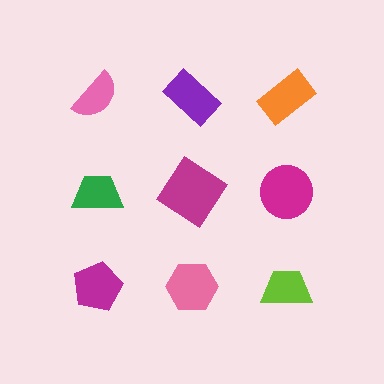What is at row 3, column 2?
A pink hexagon.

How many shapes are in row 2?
3 shapes.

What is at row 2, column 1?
A green trapezoid.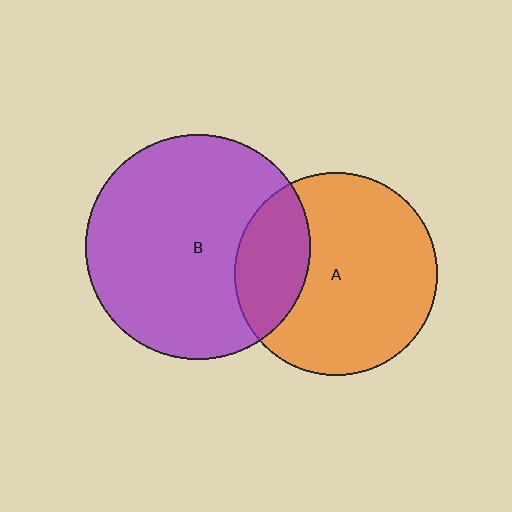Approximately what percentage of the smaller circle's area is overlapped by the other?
Approximately 25%.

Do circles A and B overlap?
Yes.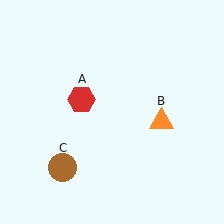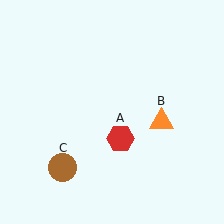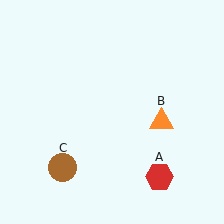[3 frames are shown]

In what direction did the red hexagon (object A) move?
The red hexagon (object A) moved down and to the right.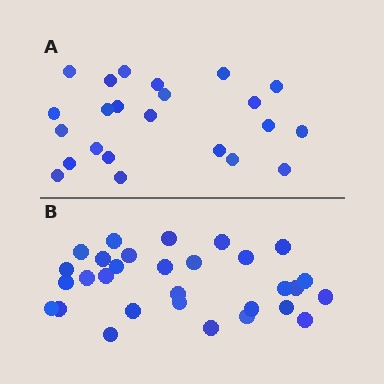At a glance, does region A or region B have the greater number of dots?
Region B (the bottom region) has more dots.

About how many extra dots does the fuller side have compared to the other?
Region B has roughly 8 or so more dots than region A.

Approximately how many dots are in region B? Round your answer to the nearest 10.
About 30 dots.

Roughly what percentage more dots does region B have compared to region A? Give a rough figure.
About 30% more.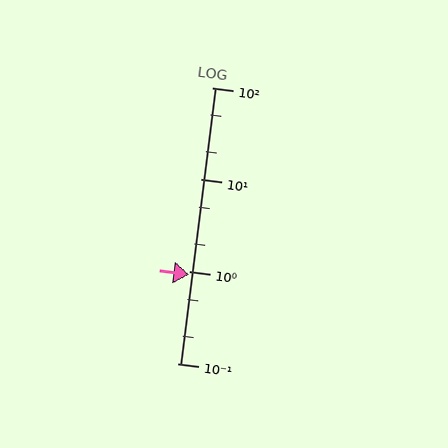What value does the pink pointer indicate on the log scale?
The pointer indicates approximately 0.93.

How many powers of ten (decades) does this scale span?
The scale spans 3 decades, from 0.1 to 100.